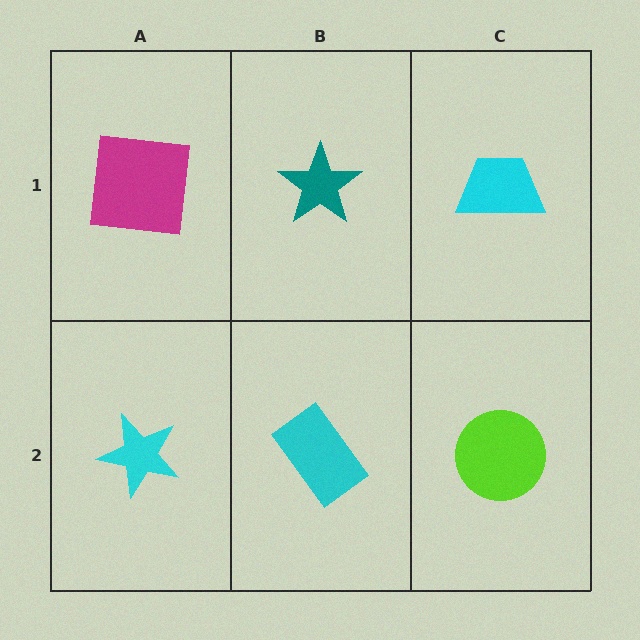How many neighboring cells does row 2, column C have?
2.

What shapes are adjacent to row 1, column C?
A lime circle (row 2, column C), a teal star (row 1, column B).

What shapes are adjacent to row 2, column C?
A cyan trapezoid (row 1, column C), a cyan rectangle (row 2, column B).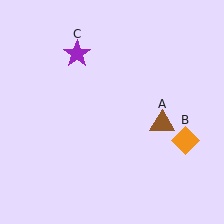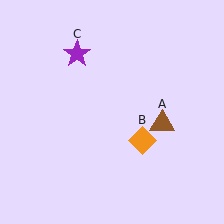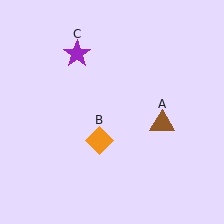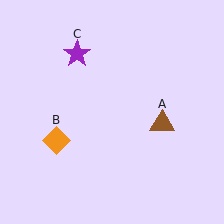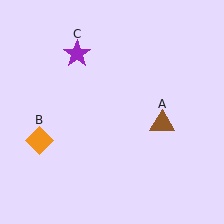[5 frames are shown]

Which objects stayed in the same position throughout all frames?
Brown triangle (object A) and purple star (object C) remained stationary.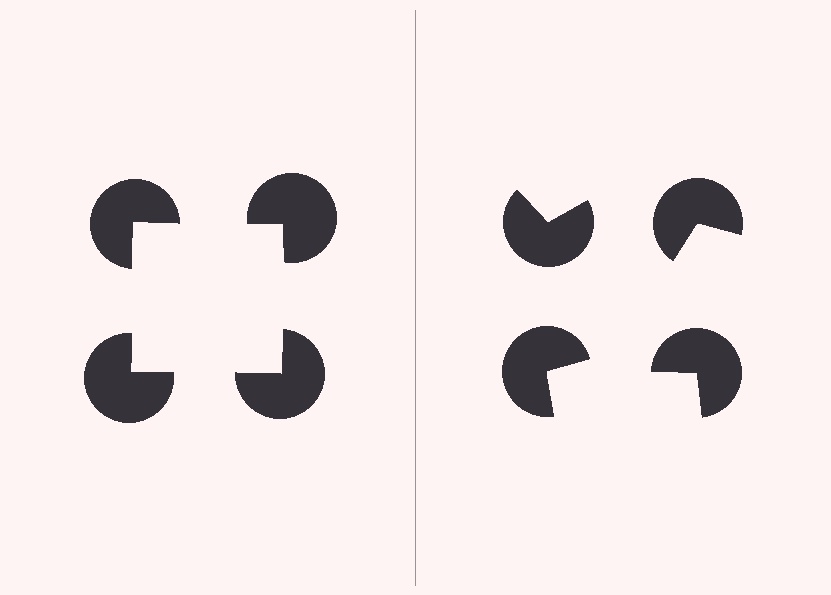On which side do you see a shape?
An illusory square appears on the left side. On the right side the wedge cuts are rotated, so no coherent shape forms.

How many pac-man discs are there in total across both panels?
8 — 4 on each side.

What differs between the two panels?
The pac-man discs are positioned identically on both sides; only the wedge orientations differ. On the left they align to a square; on the right they are misaligned.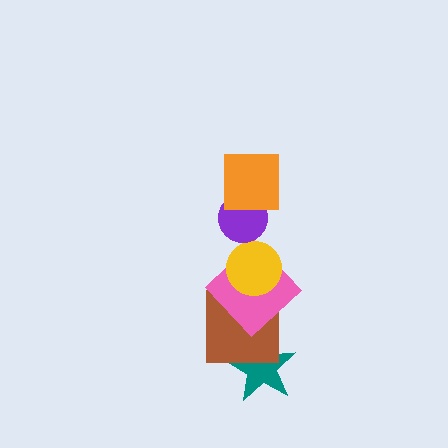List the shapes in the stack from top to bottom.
From top to bottom: the orange square, the purple circle, the yellow circle, the pink diamond, the brown square, the teal star.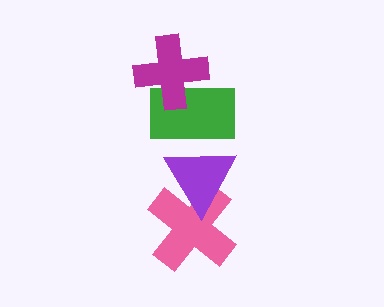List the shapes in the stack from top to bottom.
From top to bottom: the magenta cross, the green rectangle, the purple triangle, the pink cross.